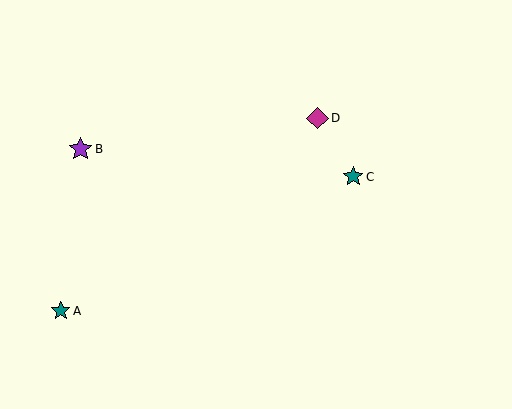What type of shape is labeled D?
Shape D is a magenta diamond.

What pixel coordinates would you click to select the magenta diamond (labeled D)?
Click at (317, 118) to select the magenta diamond D.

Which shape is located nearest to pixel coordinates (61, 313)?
The teal star (labeled A) at (61, 311) is nearest to that location.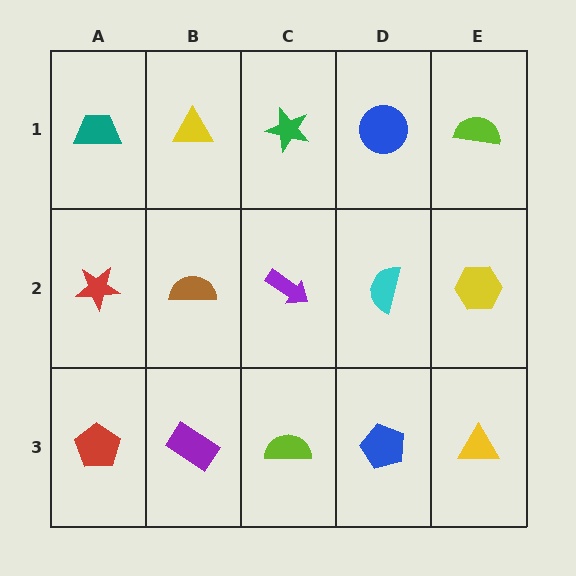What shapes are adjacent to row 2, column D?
A blue circle (row 1, column D), a blue pentagon (row 3, column D), a purple arrow (row 2, column C), a yellow hexagon (row 2, column E).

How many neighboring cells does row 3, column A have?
2.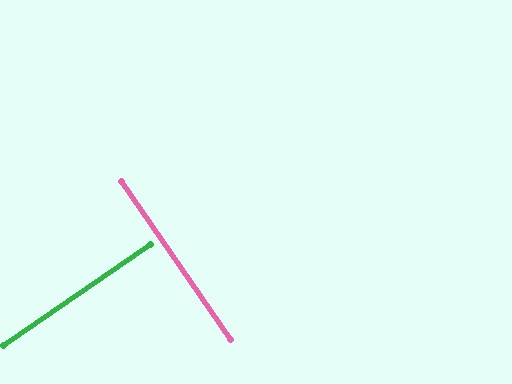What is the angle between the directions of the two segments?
Approximately 90 degrees.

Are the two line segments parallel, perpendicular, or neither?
Perpendicular — they meet at approximately 90°.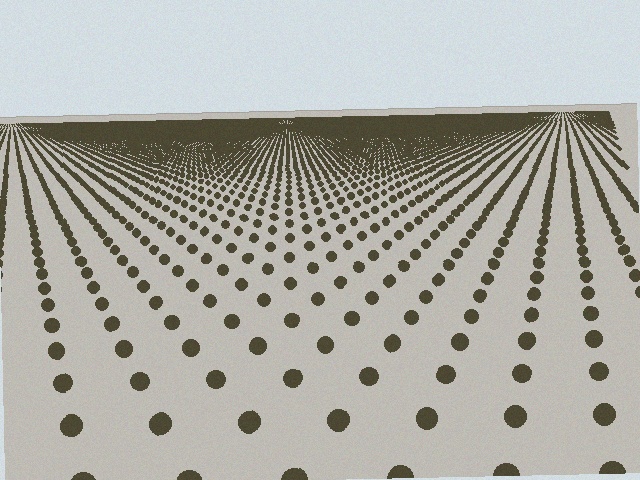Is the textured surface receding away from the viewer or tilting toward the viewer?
The surface is receding away from the viewer. Texture elements get smaller and denser toward the top.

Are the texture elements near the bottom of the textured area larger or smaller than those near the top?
Larger. Near the bottom, elements are closer to the viewer and appear at a bigger on-screen size.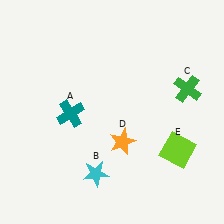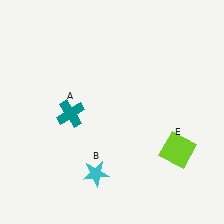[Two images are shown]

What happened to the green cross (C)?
The green cross (C) was removed in Image 2. It was in the top-right area of Image 1.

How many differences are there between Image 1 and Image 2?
There are 2 differences between the two images.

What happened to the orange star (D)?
The orange star (D) was removed in Image 2. It was in the bottom-right area of Image 1.